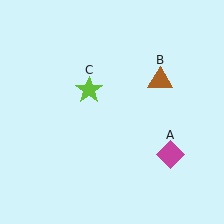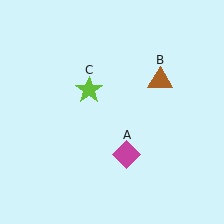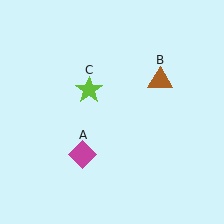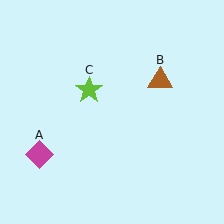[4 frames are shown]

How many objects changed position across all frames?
1 object changed position: magenta diamond (object A).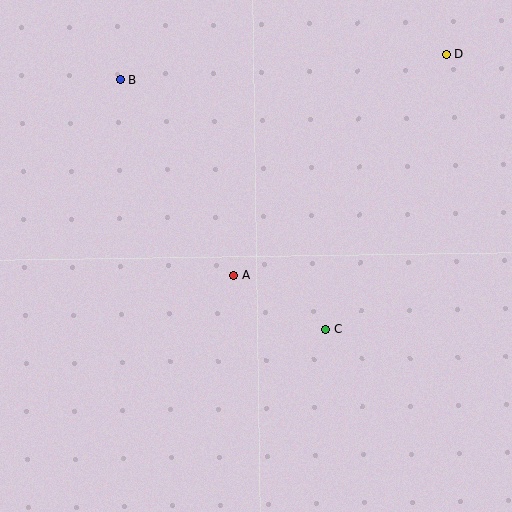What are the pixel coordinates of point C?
Point C is at (326, 329).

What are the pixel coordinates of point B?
Point B is at (121, 80).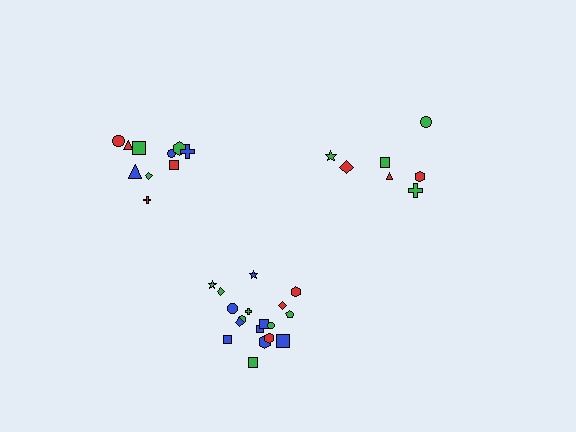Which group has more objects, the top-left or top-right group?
The top-left group.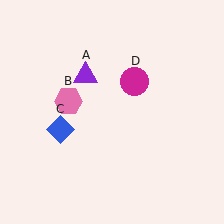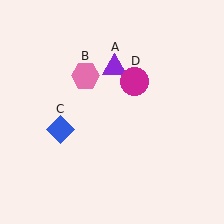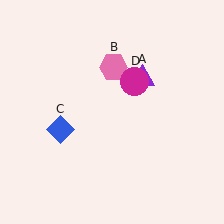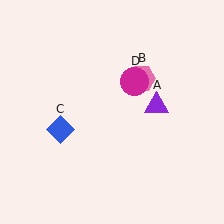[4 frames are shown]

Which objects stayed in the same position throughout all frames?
Blue diamond (object C) and magenta circle (object D) remained stationary.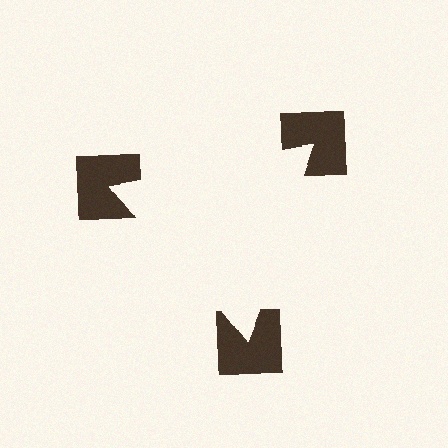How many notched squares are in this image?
There are 3 — one at each vertex of the illusory triangle.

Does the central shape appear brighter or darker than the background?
It typically appears slightly brighter than the background, even though no actual brightness change is drawn.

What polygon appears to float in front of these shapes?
An illusory triangle — its edges are inferred from the aligned wedge cuts in the notched squares, not physically drawn.